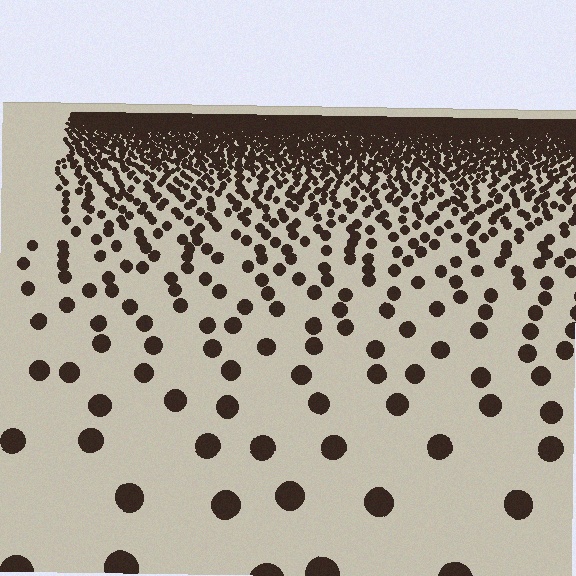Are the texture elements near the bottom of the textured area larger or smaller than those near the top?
Larger. Near the bottom, elements are closer to the viewer and appear at a bigger on-screen size.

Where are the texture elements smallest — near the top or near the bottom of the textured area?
Near the top.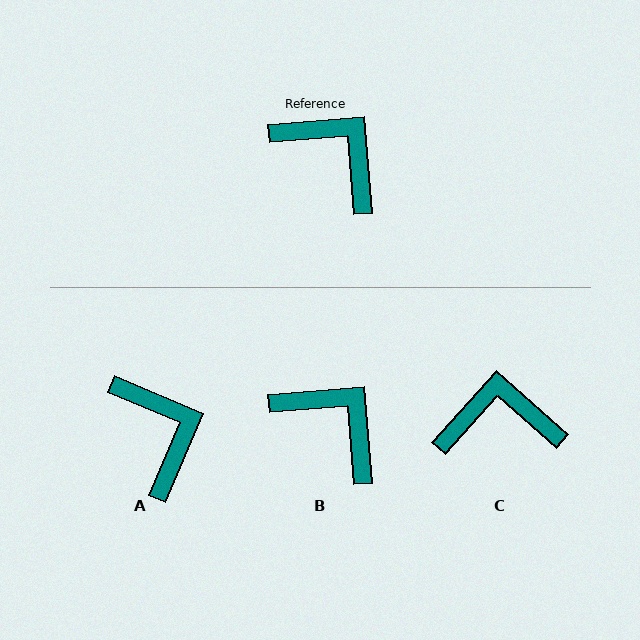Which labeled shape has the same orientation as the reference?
B.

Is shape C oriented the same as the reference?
No, it is off by about 44 degrees.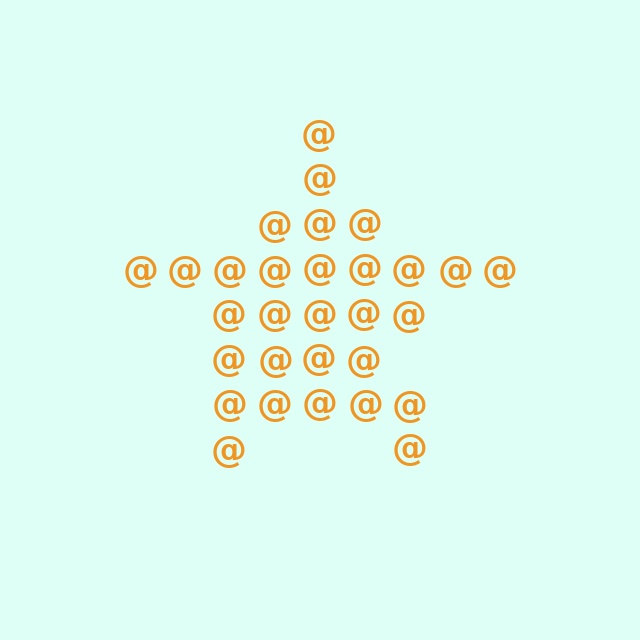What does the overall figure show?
The overall figure shows a star.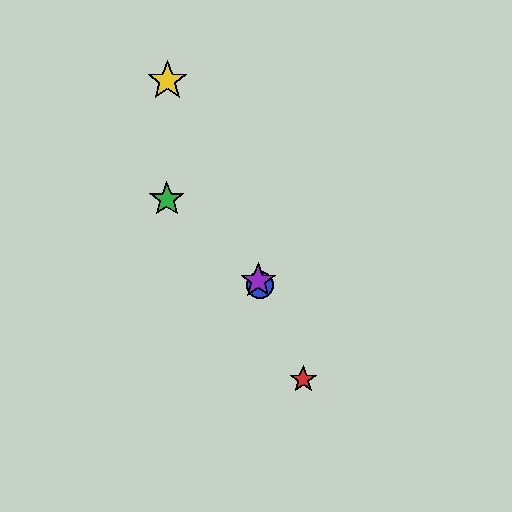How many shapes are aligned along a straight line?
4 shapes (the red star, the blue circle, the yellow star, the purple star) are aligned along a straight line.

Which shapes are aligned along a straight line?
The red star, the blue circle, the yellow star, the purple star are aligned along a straight line.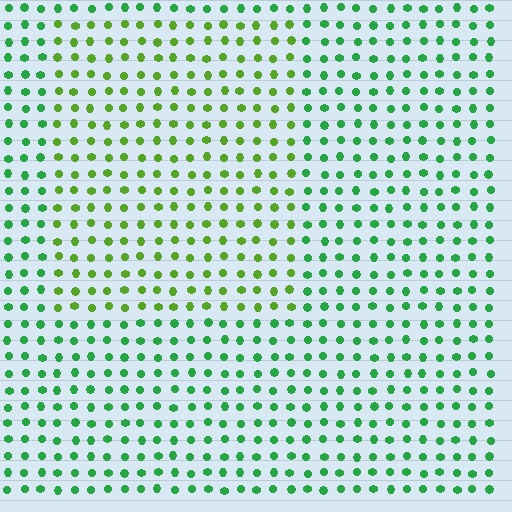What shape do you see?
I see a rectangle.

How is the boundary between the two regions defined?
The boundary is defined purely by a slight shift in hue (about 36 degrees). Spacing, size, and orientation are identical on both sides.